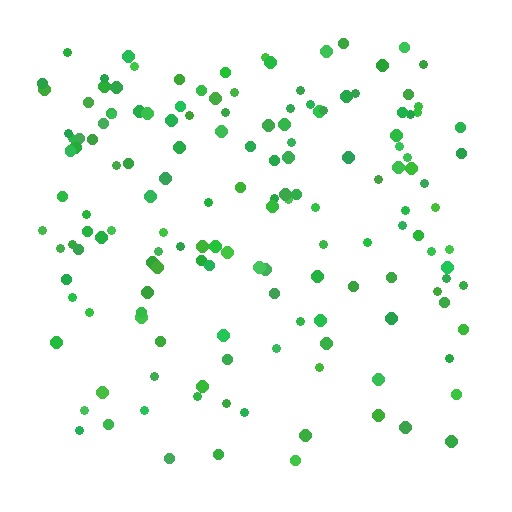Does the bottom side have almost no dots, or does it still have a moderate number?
Still a moderate number, just noticeably fewer than the top.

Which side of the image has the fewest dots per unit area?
The bottom.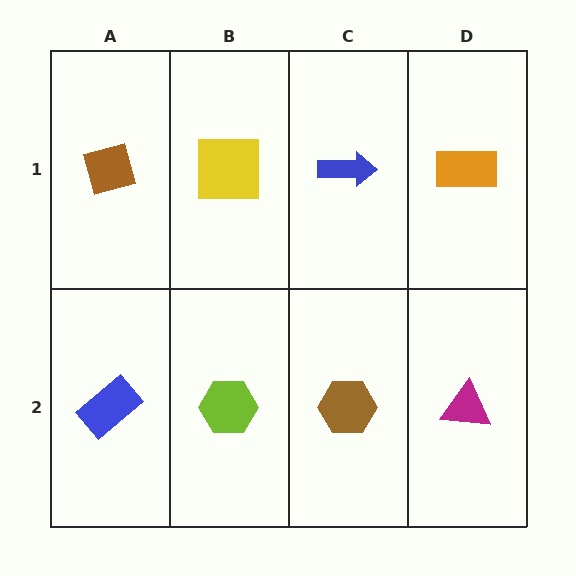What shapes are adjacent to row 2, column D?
An orange rectangle (row 1, column D), a brown hexagon (row 2, column C).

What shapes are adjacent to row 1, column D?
A magenta triangle (row 2, column D), a blue arrow (row 1, column C).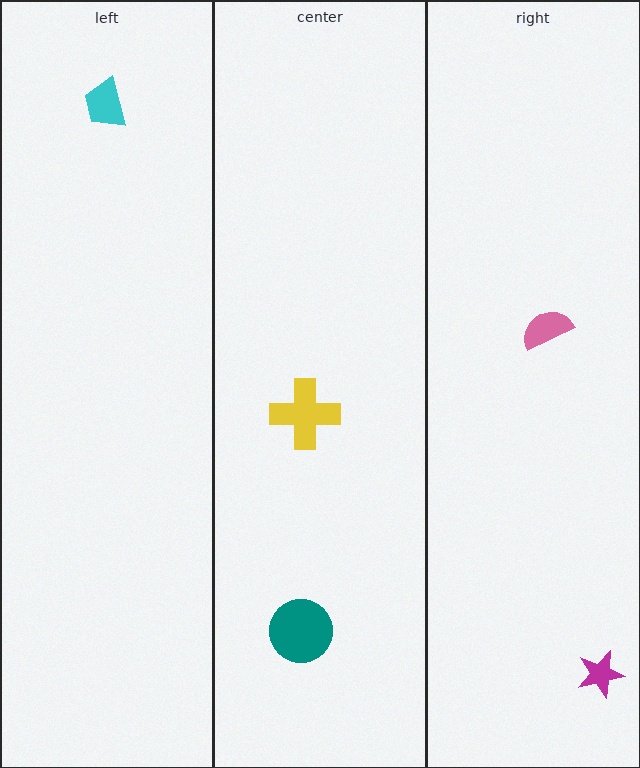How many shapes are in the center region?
2.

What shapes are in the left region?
The cyan trapezoid.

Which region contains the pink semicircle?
The right region.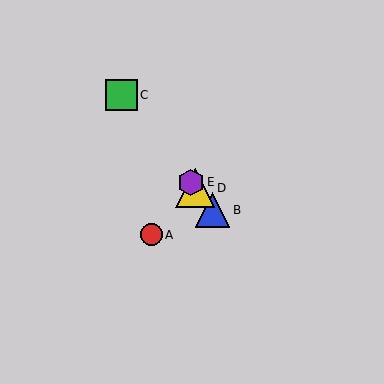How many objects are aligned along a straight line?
4 objects (B, C, D, E) are aligned along a straight line.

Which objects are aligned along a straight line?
Objects B, C, D, E are aligned along a straight line.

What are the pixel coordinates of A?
Object A is at (151, 235).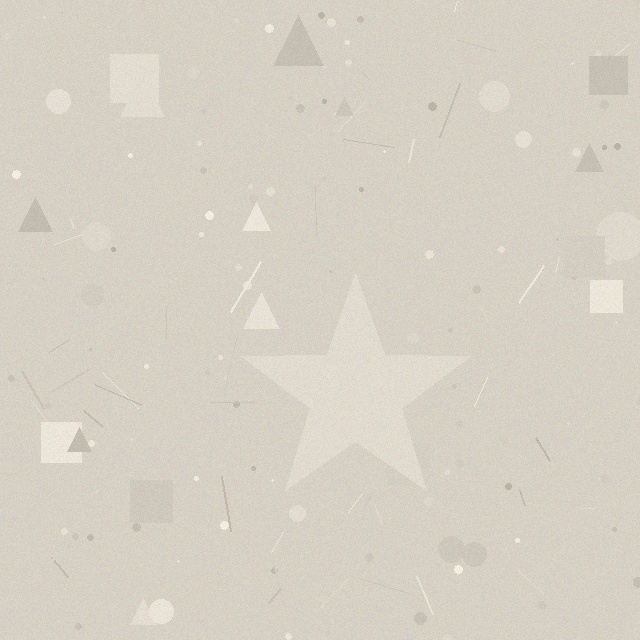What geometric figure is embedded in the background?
A star is embedded in the background.